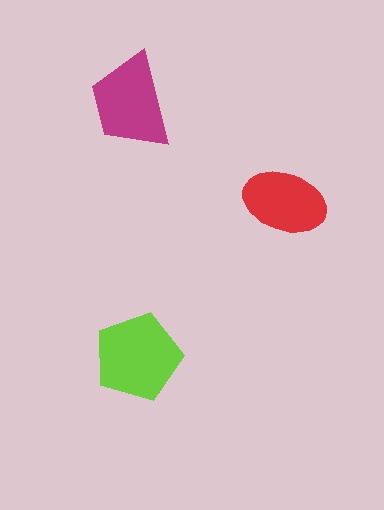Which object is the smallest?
The red ellipse.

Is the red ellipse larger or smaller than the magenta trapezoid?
Smaller.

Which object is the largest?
The lime pentagon.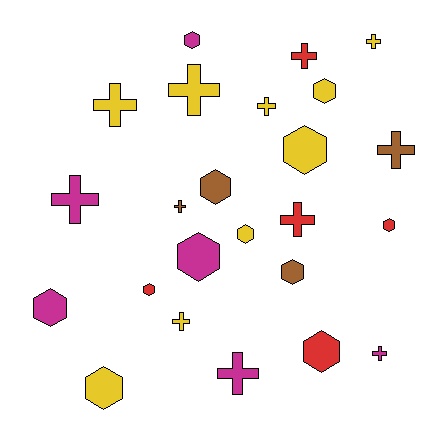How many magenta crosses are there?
There are 3 magenta crosses.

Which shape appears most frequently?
Hexagon, with 12 objects.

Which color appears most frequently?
Yellow, with 9 objects.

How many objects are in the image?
There are 24 objects.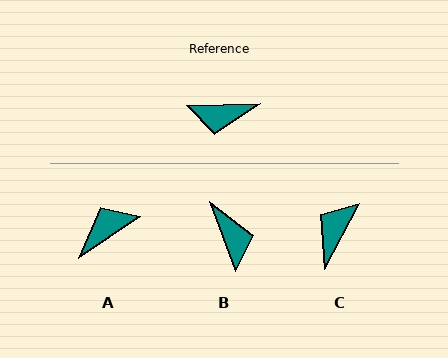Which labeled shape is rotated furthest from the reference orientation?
A, about 148 degrees away.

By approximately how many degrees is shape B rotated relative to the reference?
Approximately 109 degrees counter-clockwise.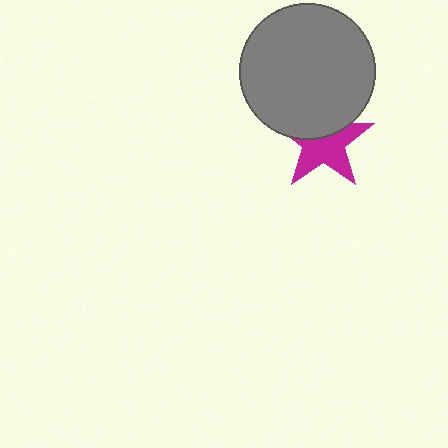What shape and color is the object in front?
The object in front is a gray circle.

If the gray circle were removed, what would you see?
You would see the complete magenta star.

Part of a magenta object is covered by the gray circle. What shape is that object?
It is a star.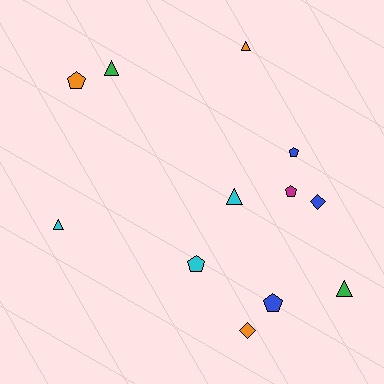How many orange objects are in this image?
There are 3 orange objects.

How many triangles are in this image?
There are 5 triangles.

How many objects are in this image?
There are 12 objects.